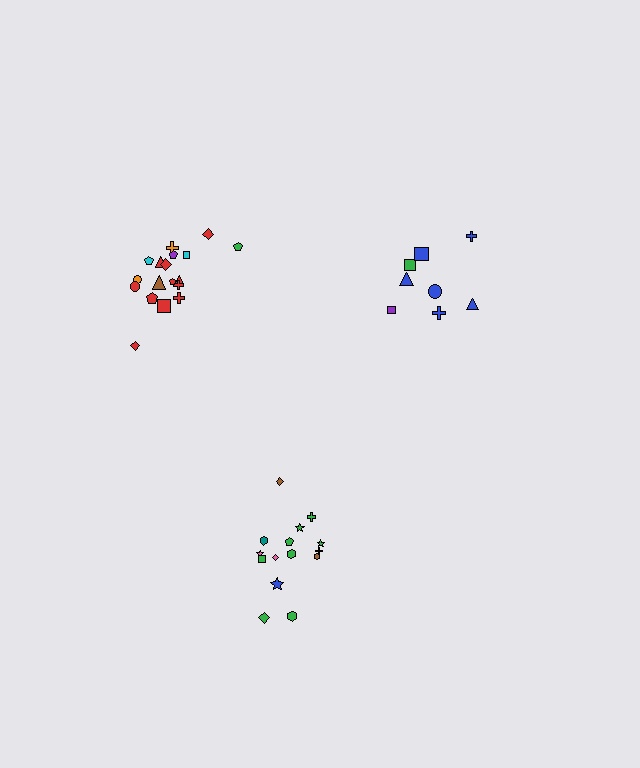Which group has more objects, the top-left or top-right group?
The top-left group.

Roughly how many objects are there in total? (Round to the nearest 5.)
Roughly 40 objects in total.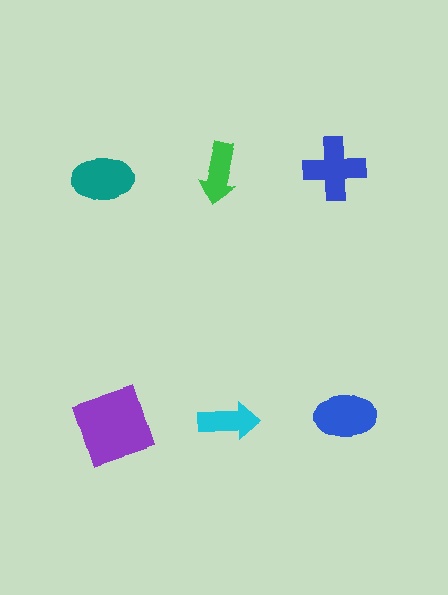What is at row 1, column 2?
A green arrow.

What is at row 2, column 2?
A cyan arrow.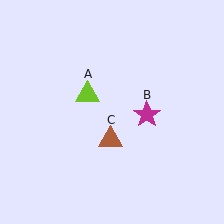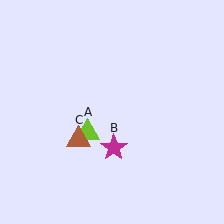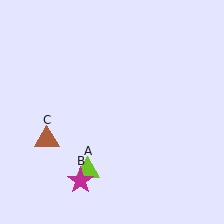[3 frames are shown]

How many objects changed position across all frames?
3 objects changed position: lime triangle (object A), magenta star (object B), brown triangle (object C).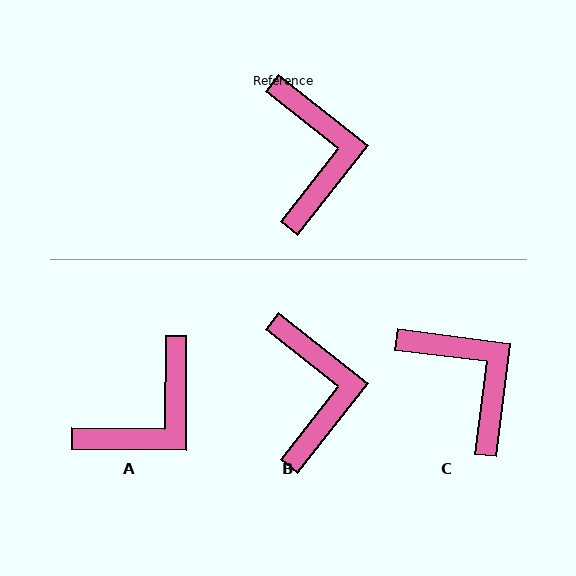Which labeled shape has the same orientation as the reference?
B.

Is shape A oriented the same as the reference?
No, it is off by about 52 degrees.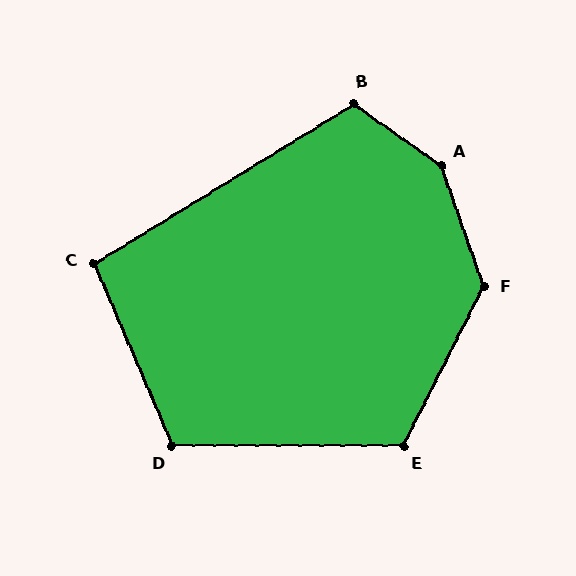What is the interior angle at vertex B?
Approximately 113 degrees (obtuse).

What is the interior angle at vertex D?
Approximately 113 degrees (obtuse).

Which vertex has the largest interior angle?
A, at approximately 145 degrees.